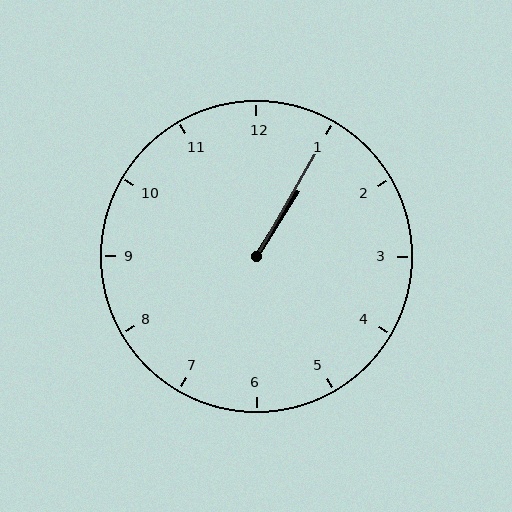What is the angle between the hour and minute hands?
Approximately 2 degrees.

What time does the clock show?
1:05.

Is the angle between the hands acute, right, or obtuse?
It is acute.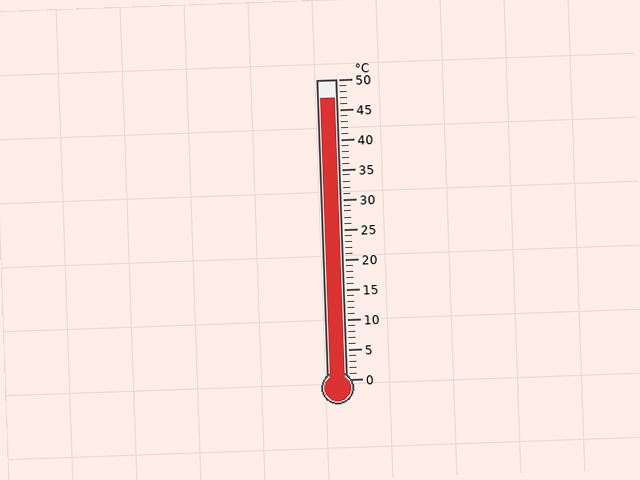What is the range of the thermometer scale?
The thermometer scale ranges from 0°C to 50°C.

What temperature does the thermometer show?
The thermometer shows approximately 47°C.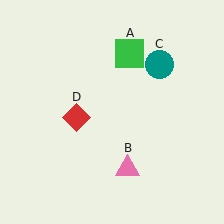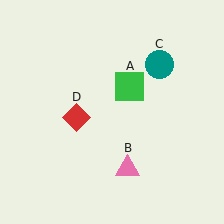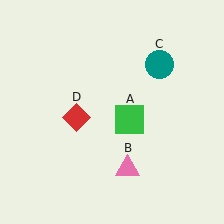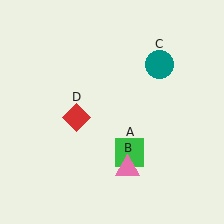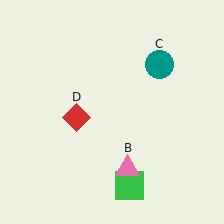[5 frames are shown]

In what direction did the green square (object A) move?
The green square (object A) moved down.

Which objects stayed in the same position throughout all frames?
Pink triangle (object B) and teal circle (object C) and red diamond (object D) remained stationary.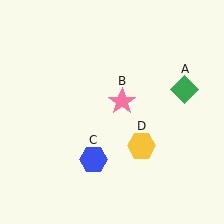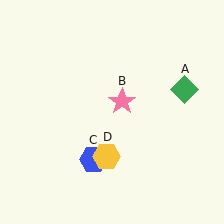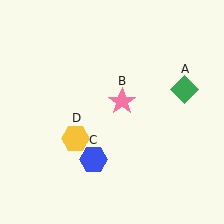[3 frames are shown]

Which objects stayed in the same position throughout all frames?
Green diamond (object A) and pink star (object B) and blue hexagon (object C) remained stationary.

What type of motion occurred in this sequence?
The yellow hexagon (object D) rotated clockwise around the center of the scene.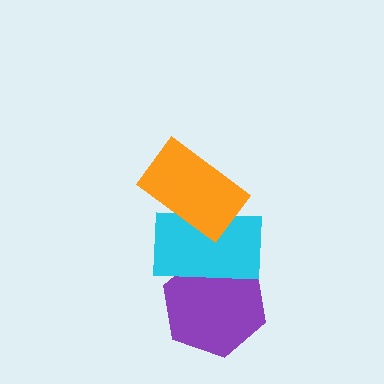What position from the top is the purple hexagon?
The purple hexagon is 3rd from the top.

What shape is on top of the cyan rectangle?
The orange rectangle is on top of the cyan rectangle.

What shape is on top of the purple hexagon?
The cyan rectangle is on top of the purple hexagon.